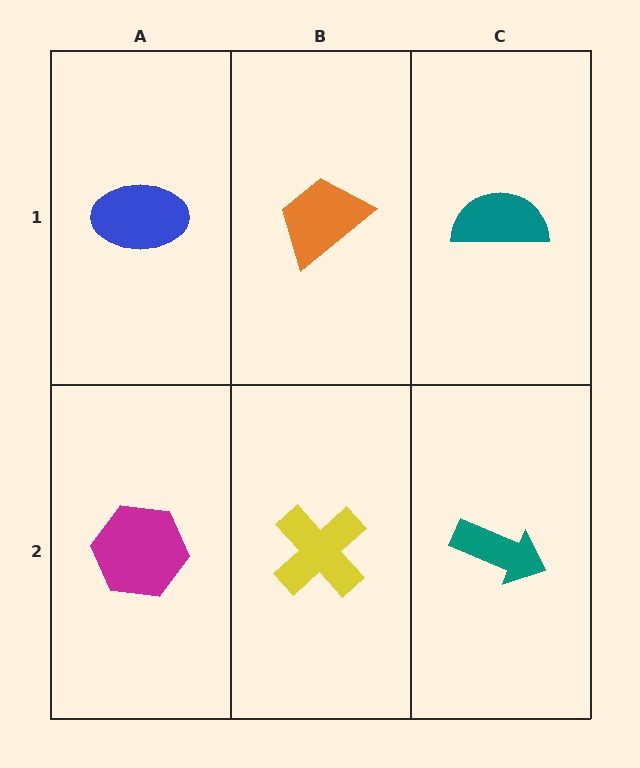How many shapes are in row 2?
3 shapes.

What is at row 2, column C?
A teal arrow.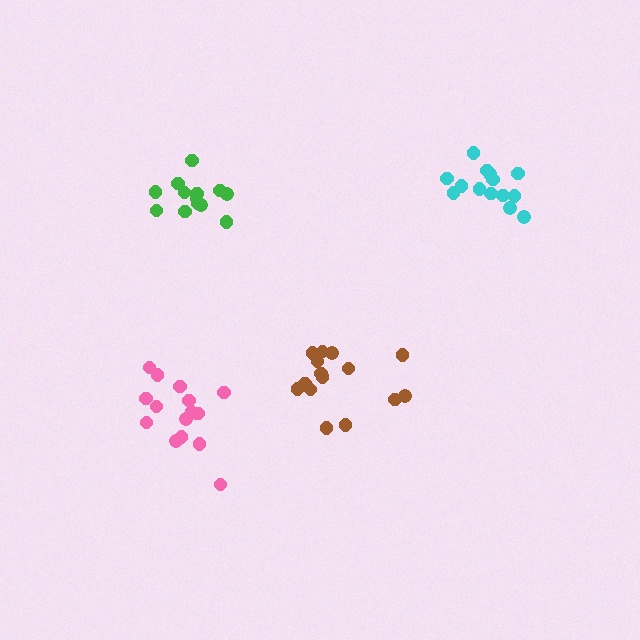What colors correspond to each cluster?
The clusters are colored: cyan, brown, pink, green.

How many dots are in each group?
Group 1: 14 dots, Group 2: 15 dots, Group 3: 16 dots, Group 4: 13 dots (58 total).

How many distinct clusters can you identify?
There are 4 distinct clusters.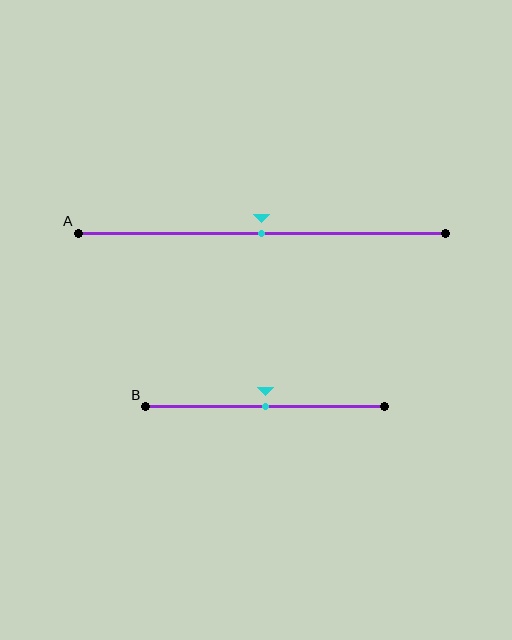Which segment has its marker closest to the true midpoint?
Segment A has its marker closest to the true midpoint.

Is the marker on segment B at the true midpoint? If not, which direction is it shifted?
Yes, the marker on segment B is at the true midpoint.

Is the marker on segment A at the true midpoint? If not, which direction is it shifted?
Yes, the marker on segment A is at the true midpoint.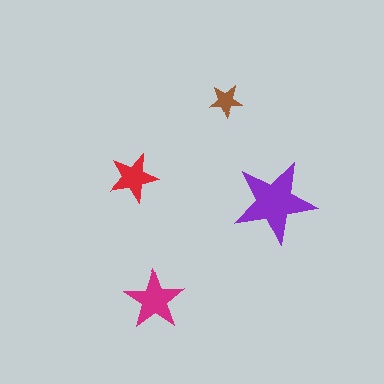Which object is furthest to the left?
The red star is leftmost.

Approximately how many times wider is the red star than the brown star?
About 1.5 times wider.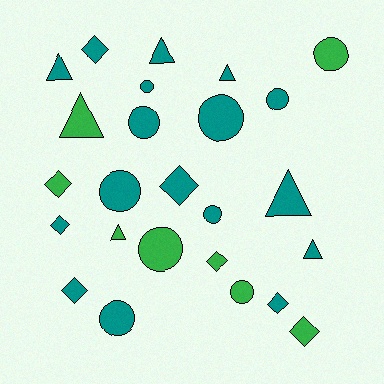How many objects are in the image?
There are 25 objects.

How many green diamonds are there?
There are 3 green diamonds.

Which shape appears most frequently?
Circle, with 10 objects.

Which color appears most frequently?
Teal, with 17 objects.